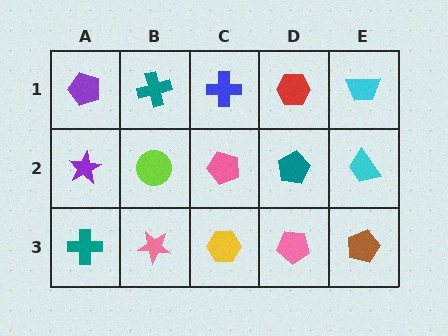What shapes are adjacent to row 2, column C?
A blue cross (row 1, column C), a yellow hexagon (row 3, column C), a lime circle (row 2, column B), a teal pentagon (row 2, column D).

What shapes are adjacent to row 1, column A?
A purple star (row 2, column A), a teal cross (row 1, column B).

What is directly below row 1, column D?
A teal pentagon.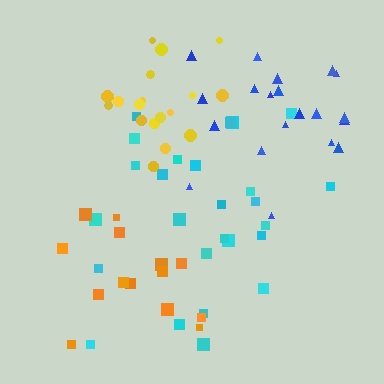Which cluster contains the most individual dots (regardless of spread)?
Cyan (26).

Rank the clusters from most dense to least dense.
yellow, blue, cyan, orange.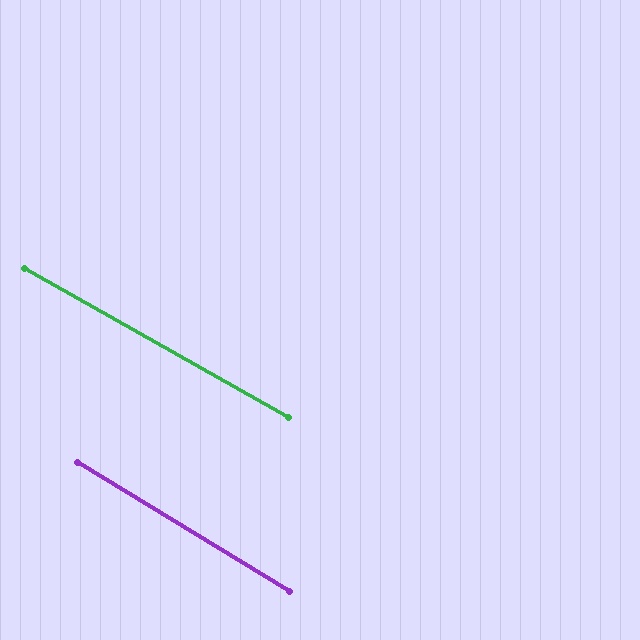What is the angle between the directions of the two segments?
Approximately 2 degrees.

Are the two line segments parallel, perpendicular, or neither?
Parallel — their directions differ by only 1.7°.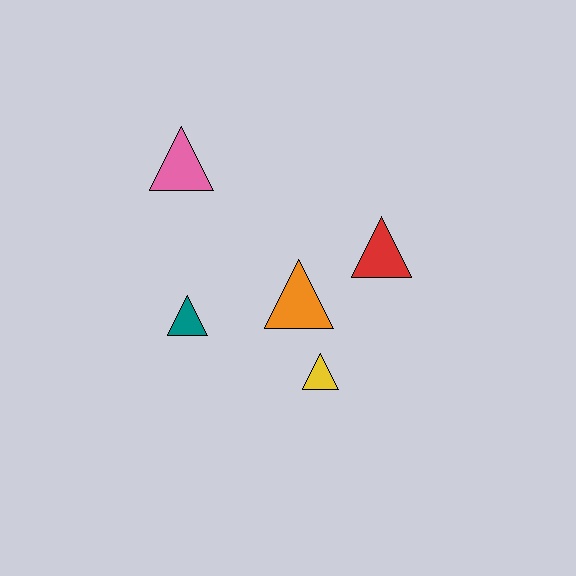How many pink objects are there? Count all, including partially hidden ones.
There is 1 pink object.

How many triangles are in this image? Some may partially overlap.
There are 5 triangles.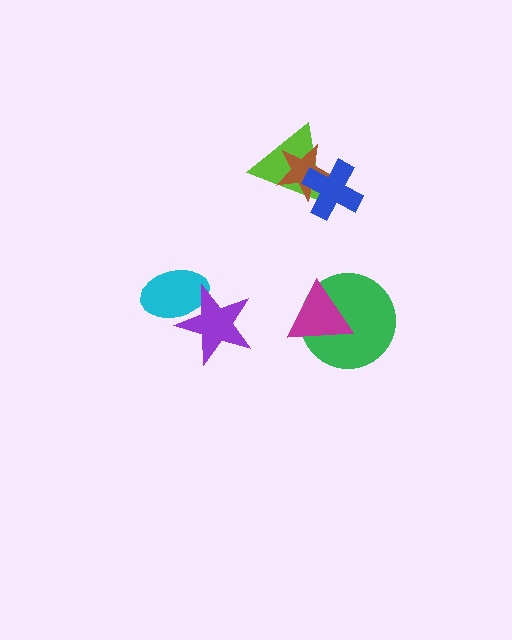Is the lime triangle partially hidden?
Yes, it is partially covered by another shape.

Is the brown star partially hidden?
Yes, it is partially covered by another shape.